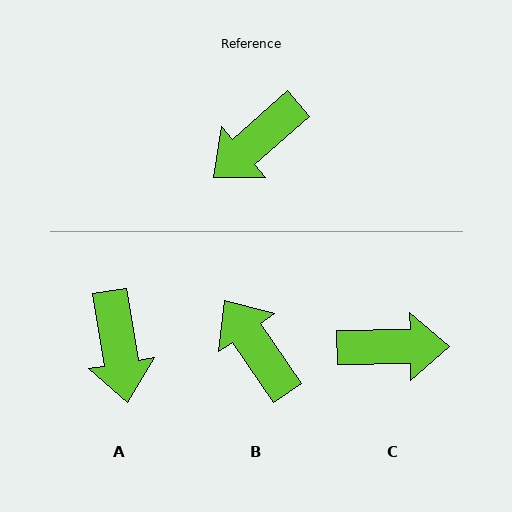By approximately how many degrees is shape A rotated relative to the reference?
Approximately 58 degrees counter-clockwise.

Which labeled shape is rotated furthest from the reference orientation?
C, about 139 degrees away.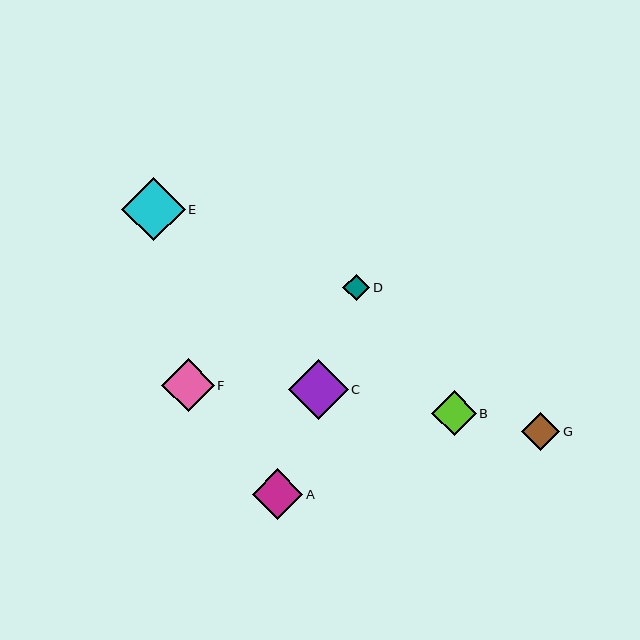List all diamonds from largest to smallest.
From largest to smallest: E, C, F, A, B, G, D.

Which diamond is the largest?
Diamond E is the largest with a size of approximately 64 pixels.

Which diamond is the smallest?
Diamond D is the smallest with a size of approximately 27 pixels.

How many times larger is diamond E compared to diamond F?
Diamond E is approximately 1.2 times the size of diamond F.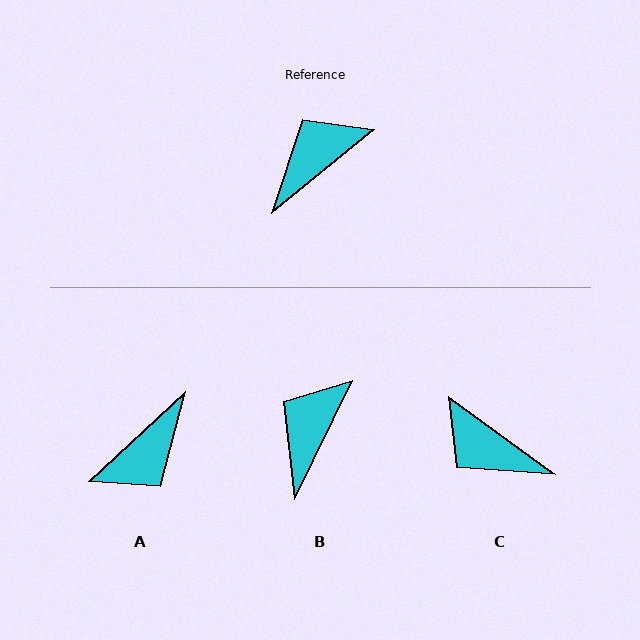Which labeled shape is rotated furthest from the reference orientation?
A, about 176 degrees away.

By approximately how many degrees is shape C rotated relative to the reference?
Approximately 105 degrees counter-clockwise.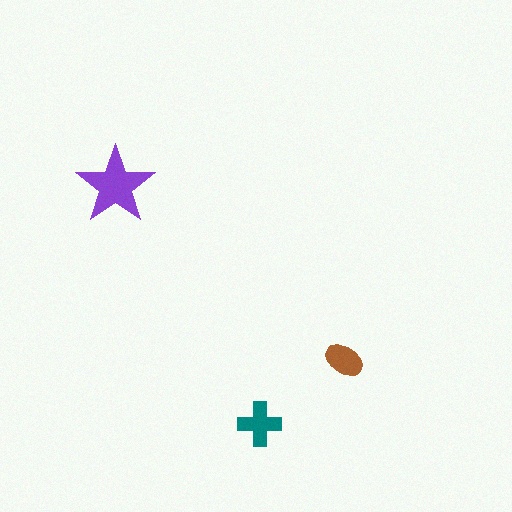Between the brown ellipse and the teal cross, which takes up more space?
The teal cross.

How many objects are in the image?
There are 3 objects in the image.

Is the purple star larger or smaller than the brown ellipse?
Larger.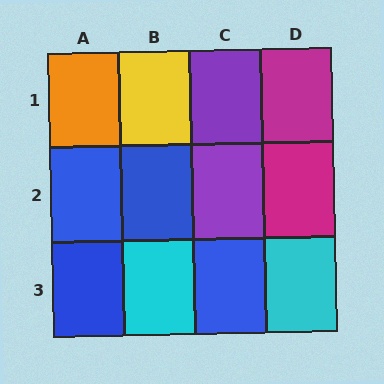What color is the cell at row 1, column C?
Purple.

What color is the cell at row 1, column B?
Yellow.